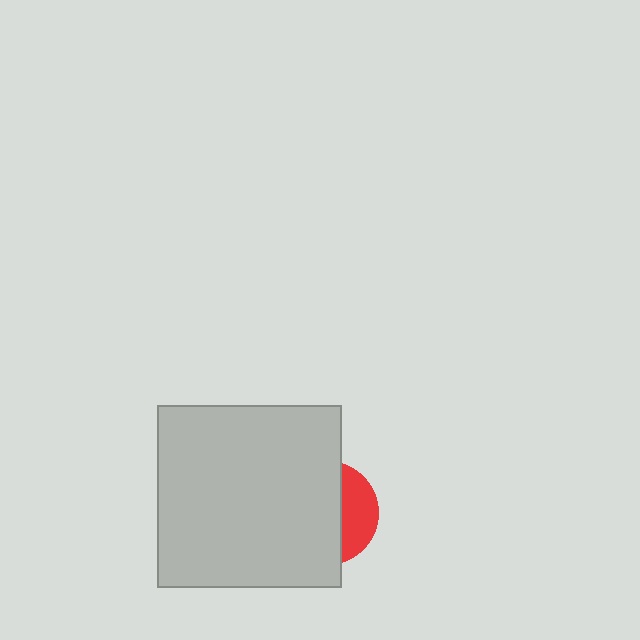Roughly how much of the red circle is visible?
A small part of it is visible (roughly 32%).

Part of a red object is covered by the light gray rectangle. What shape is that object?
It is a circle.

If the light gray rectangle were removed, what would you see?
You would see the complete red circle.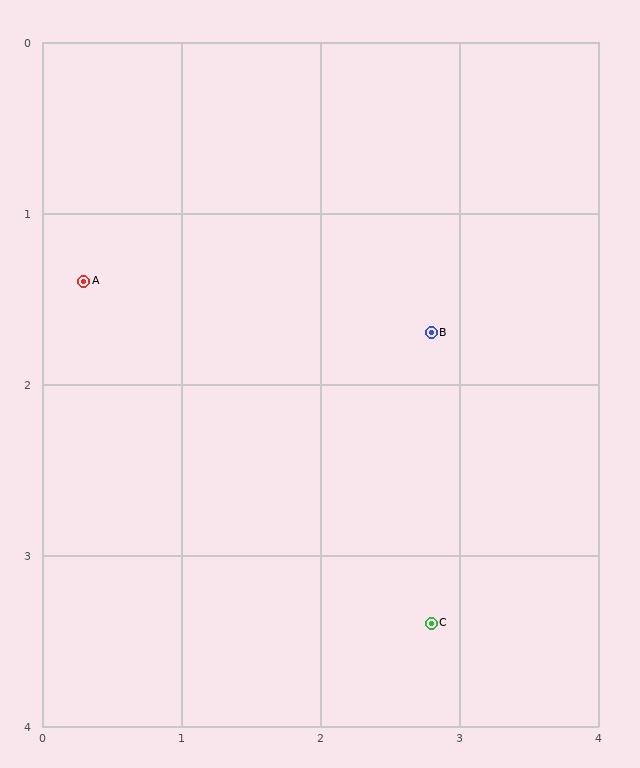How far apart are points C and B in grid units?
Points C and B are about 1.7 grid units apart.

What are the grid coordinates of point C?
Point C is at approximately (2.8, 3.4).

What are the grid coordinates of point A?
Point A is at approximately (0.3, 1.4).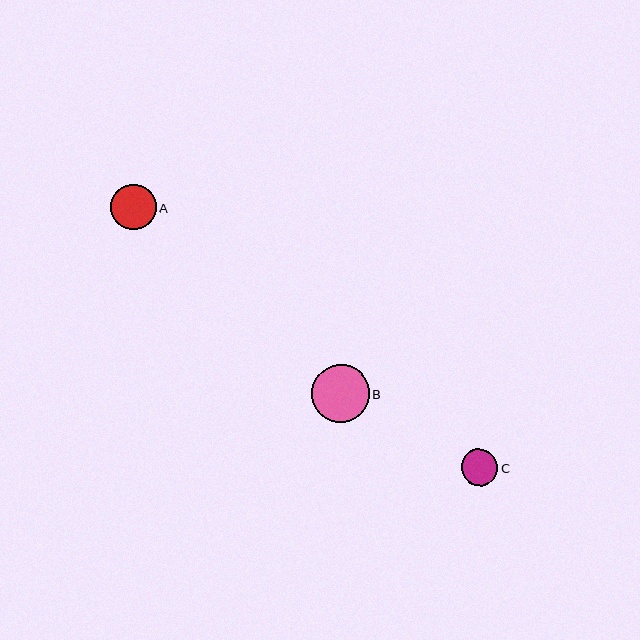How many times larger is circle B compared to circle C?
Circle B is approximately 1.6 times the size of circle C.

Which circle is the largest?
Circle B is the largest with a size of approximately 57 pixels.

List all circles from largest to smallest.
From largest to smallest: B, A, C.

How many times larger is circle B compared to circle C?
Circle B is approximately 1.6 times the size of circle C.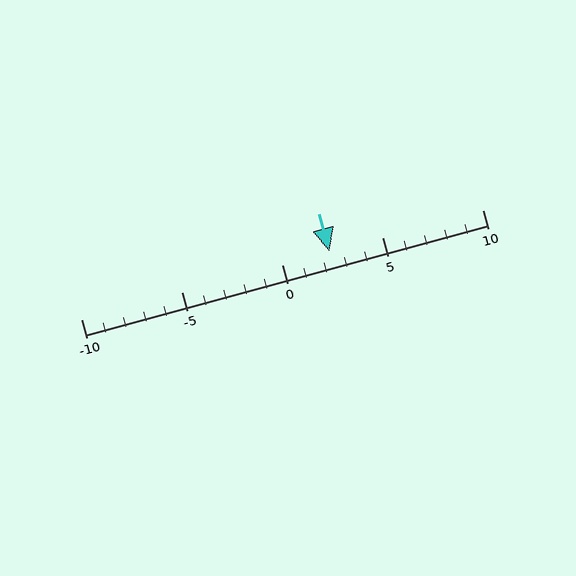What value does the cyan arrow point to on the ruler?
The cyan arrow points to approximately 2.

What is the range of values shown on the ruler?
The ruler shows values from -10 to 10.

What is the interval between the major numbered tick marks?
The major tick marks are spaced 5 units apart.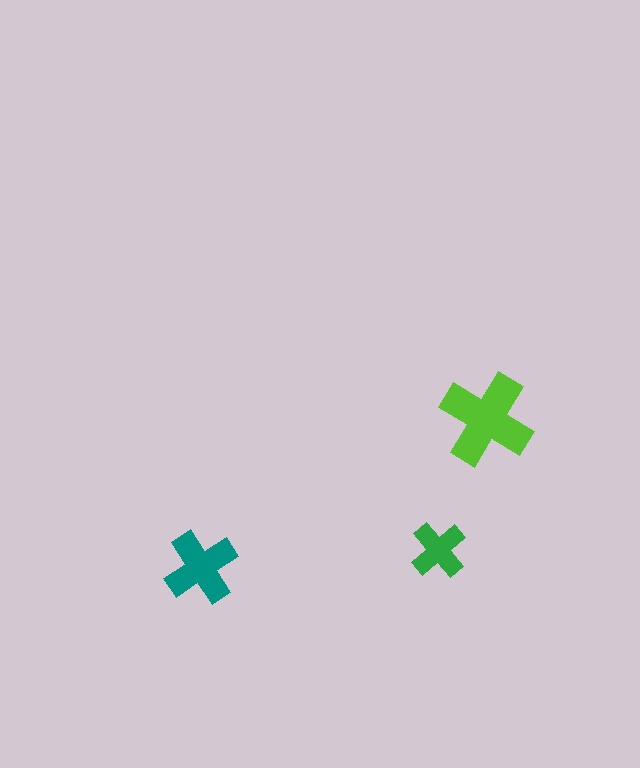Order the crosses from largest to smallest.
the lime one, the teal one, the green one.